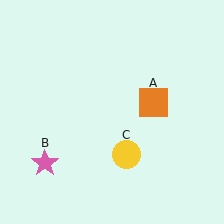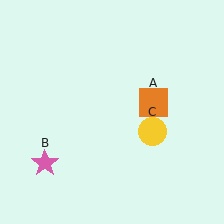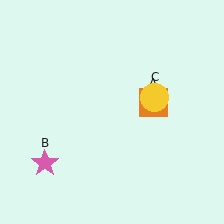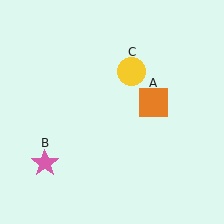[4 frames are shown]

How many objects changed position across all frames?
1 object changed position: yellow circle (object C).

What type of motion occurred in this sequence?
The yellow circle (object C) rotated counterclockwise around the center of the scene.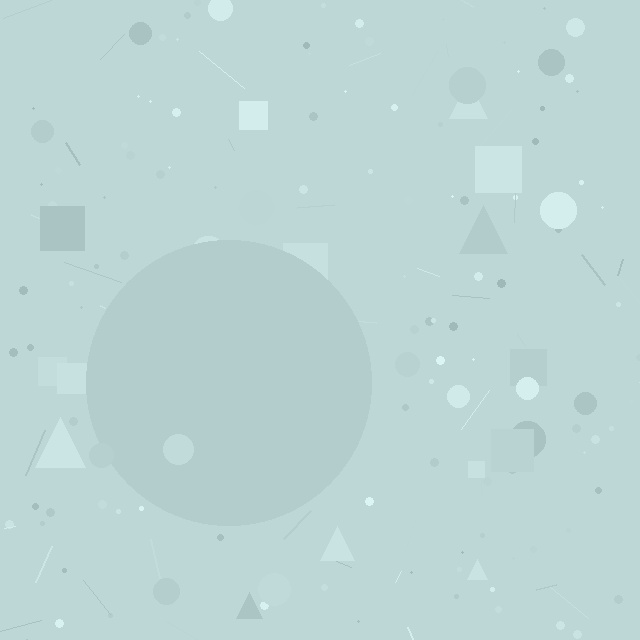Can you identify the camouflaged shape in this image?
The camouflaged shape is a circle.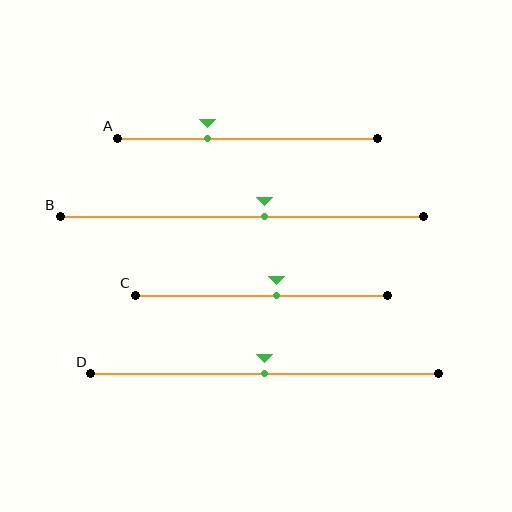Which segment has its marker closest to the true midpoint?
Segment D has its marker closest to the true midpoint.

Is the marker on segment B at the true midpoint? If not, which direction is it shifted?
No, the marker on segment B is shifted to the right by about 6% of the segment length.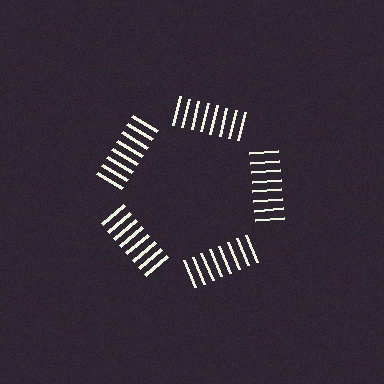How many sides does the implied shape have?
5 sides — the line-ends trace a pentagon.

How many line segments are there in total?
40 — 8 along each of the 5 edges.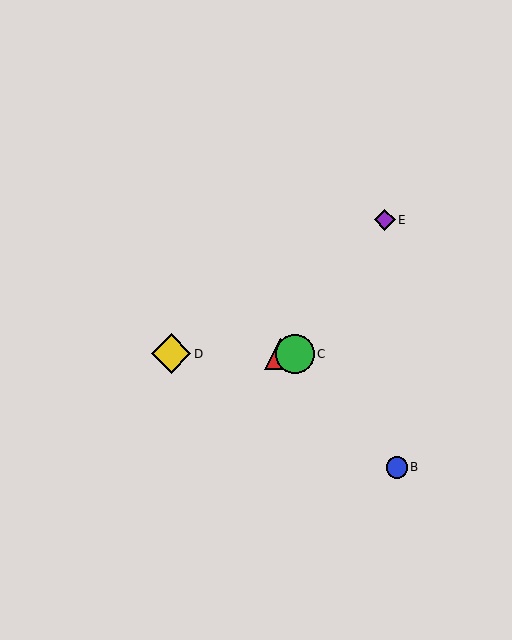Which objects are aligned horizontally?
Objects A, C, D are aligned horizontally.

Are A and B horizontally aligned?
No, A is at y≈354 and B is at y≈468.